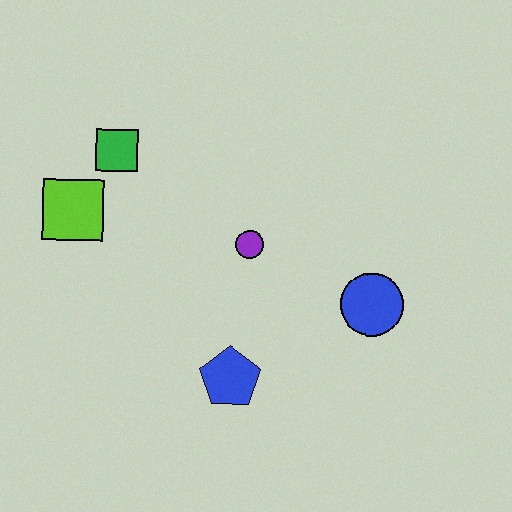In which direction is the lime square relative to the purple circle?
The lime square is to the left of the purple circle.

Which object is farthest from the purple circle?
The lime square is farthest from the purple circle.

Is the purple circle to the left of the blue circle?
Yes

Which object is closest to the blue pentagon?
The purple circle is closest to the blue pentagon.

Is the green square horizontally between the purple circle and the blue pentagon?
No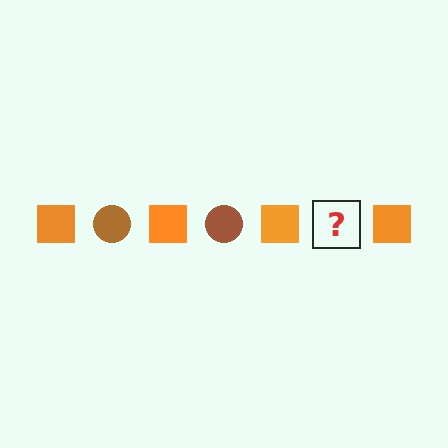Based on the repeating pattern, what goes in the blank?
The blank should be a brown circle.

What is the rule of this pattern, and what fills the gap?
The rule is that the pattern alternates between orange square and brown circle. The gap should be filled with a brown circle.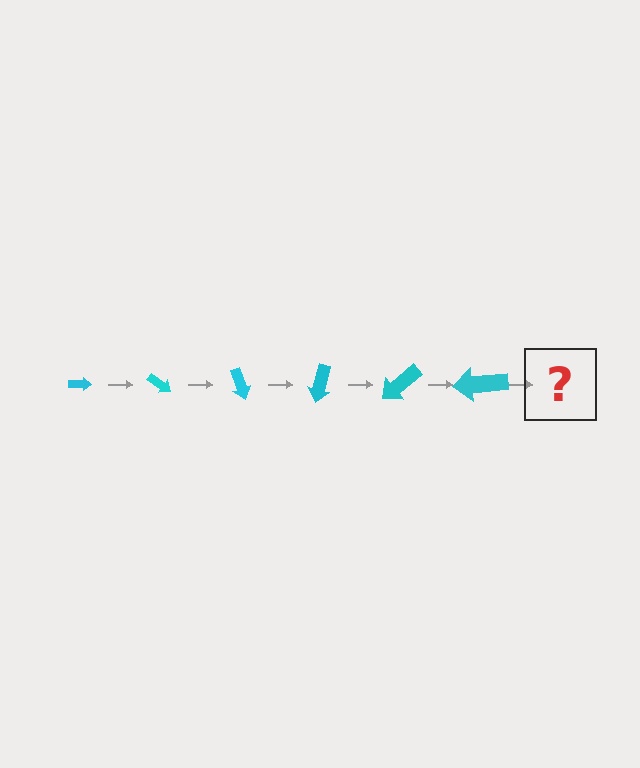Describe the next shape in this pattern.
It should be an arrow, larger than the previous one and rotated 210 degrees from the start.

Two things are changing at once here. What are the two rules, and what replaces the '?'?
The two rules are that the arrow grows larger each step and it rotates 35 degrees each step. The '?' should be an arrow, larger than the previous one and rotated 210 degrees from the start.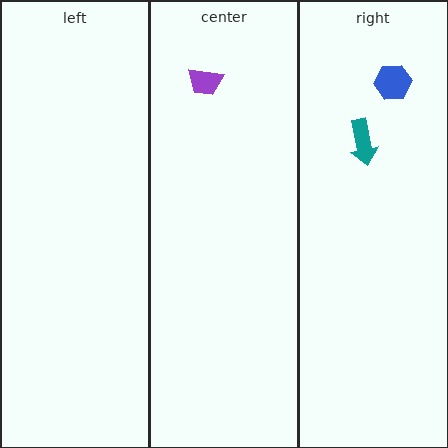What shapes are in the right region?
The blue hexagon, the teal arrow.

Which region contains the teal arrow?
The right region.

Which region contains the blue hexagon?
The right region.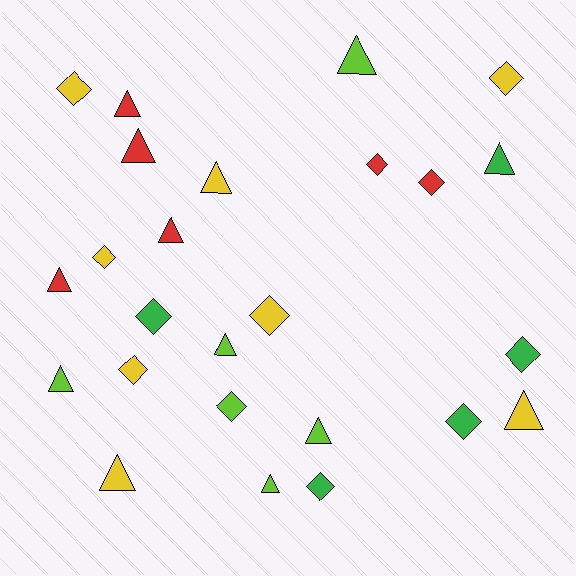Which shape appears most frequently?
Triangle, with 13 objects.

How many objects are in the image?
There are 25 objects.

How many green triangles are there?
There is 1 green triangle.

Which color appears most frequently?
Yellow, with 8 objects.